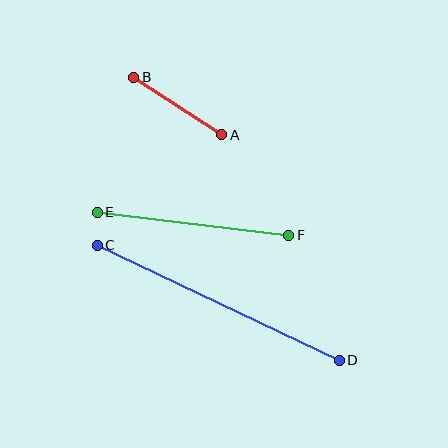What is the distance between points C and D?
The distance is approximately 268 pixels.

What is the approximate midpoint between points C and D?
The midpoint is at approximately (218, 303) pixels.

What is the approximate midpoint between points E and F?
The midpoint is at approximately (193, 224) pixels.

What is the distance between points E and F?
The distance is approximately 193 pixels.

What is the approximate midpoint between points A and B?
The midpoint is at approximately (178, 106) pixels.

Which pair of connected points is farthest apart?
Points C and D are farthest apart.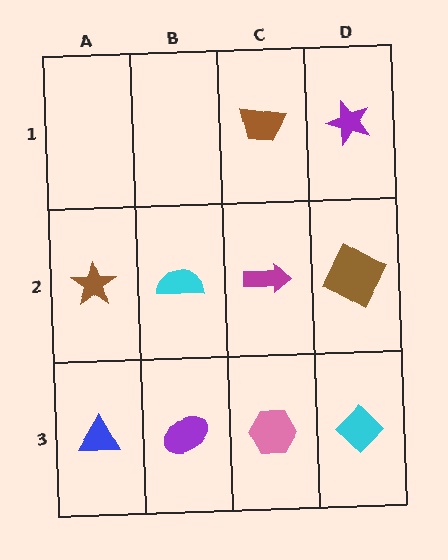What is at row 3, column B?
A purple ellipse.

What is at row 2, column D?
A brown square.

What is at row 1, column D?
A purple star.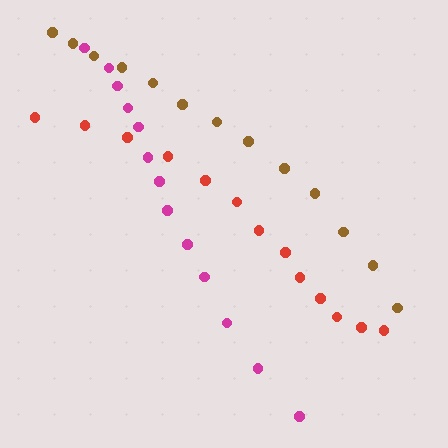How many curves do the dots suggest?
There are 3 distinct paths.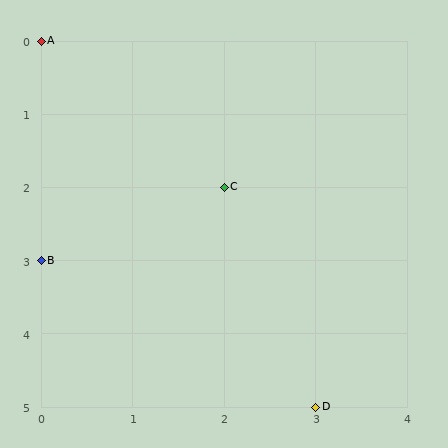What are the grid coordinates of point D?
Point D is at grid coordinates (3, 5).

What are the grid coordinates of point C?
Point C is at grid coordinates (2, 2).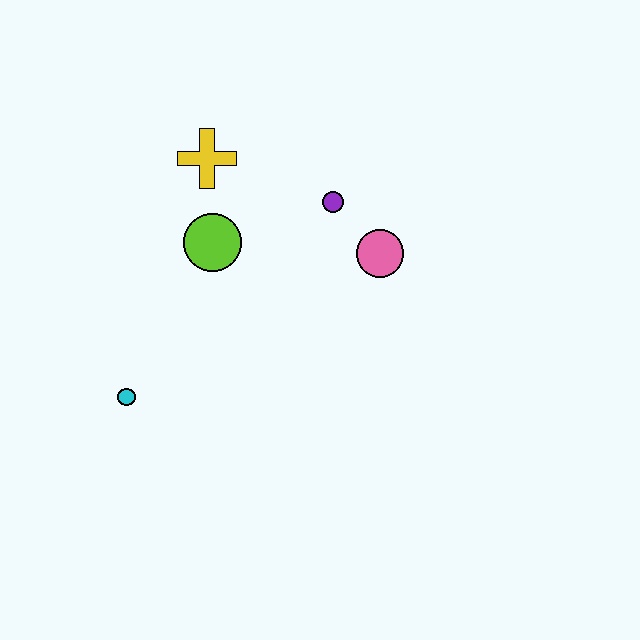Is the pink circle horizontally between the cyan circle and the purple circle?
No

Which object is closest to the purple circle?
The pink circle is closest to the purple circle.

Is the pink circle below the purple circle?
Yes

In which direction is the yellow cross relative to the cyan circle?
The yellow cross is above the cyan circle.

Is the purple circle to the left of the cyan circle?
No